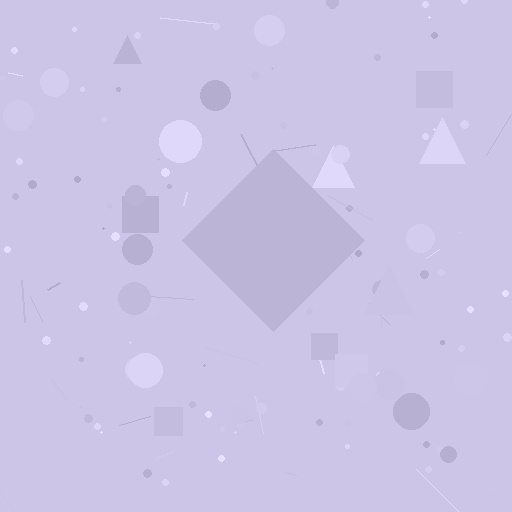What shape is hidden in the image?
A diamond is hidden in the image.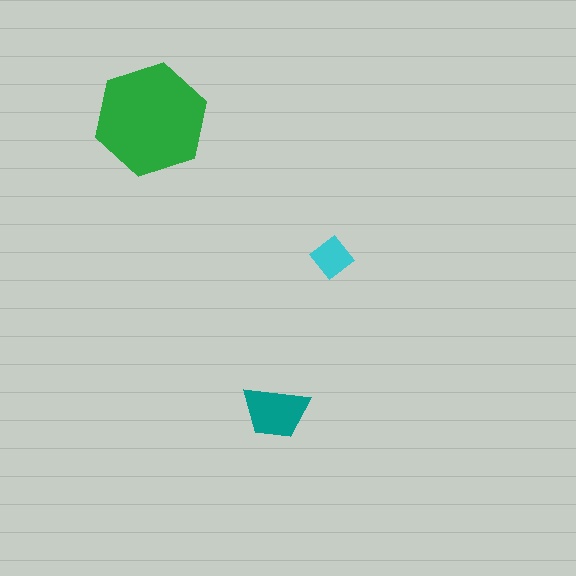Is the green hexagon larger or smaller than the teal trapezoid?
Larger.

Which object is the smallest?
The cyan diamond.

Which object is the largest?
The green hexagon.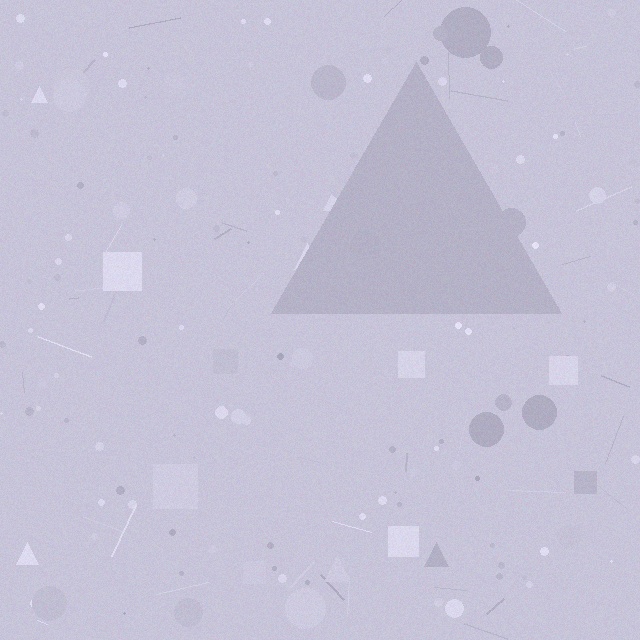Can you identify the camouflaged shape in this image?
The camouflaged shape is a triangle.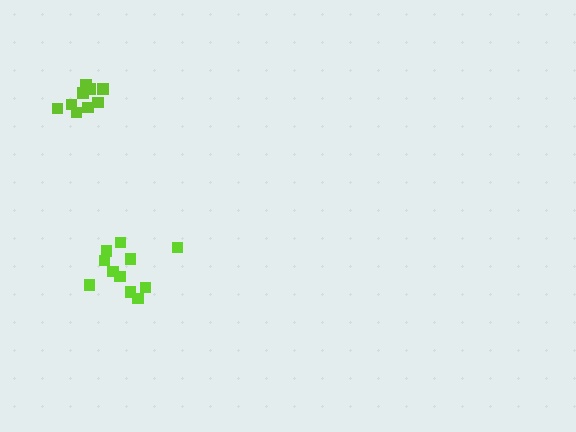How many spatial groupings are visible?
There are 2 spatial groupings.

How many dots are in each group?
Group 1: 9 dots, Group 2: 11 dots (20 total).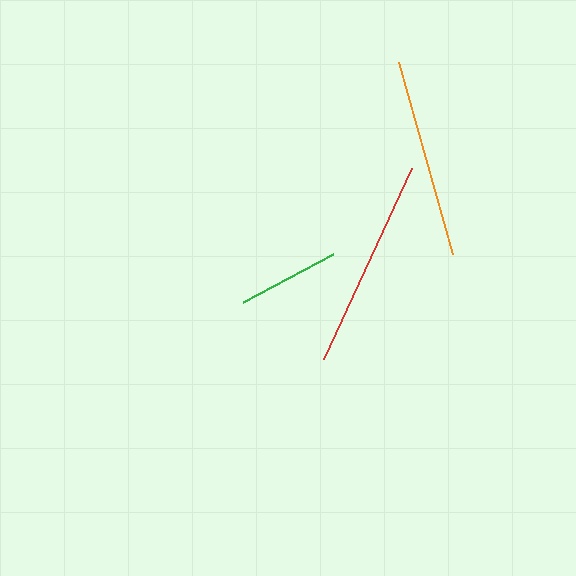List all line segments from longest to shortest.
From longest to shortest: red, orange, green.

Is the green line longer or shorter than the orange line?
The orange line is longer than the green line.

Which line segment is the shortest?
The green line is the shortest at approximately 102 pixels.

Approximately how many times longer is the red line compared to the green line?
The red line is approximately 2.1 times the length of the green line.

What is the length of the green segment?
The green segment is approximately 102 pixels long.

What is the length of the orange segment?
The orange segment is approximately 199 pixels long.